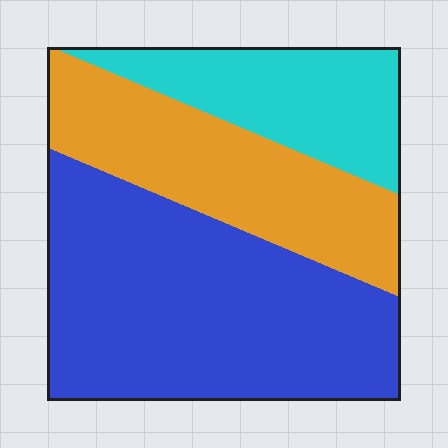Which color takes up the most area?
Blue, at roughly 50%.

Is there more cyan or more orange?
Orange.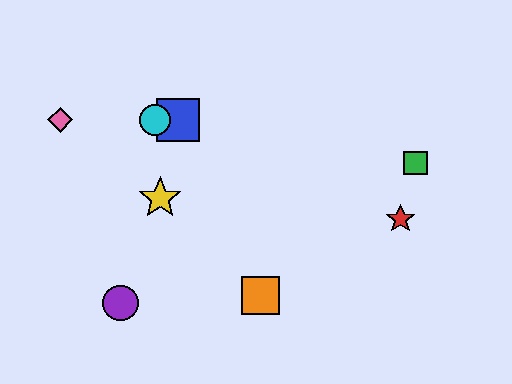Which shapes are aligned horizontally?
The blue square, the cyan circle, the pink diamond are aligned horizontally.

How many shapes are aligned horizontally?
3 shapes (the blue square, the cyan circle, the pink diamond) are aligned horizontally.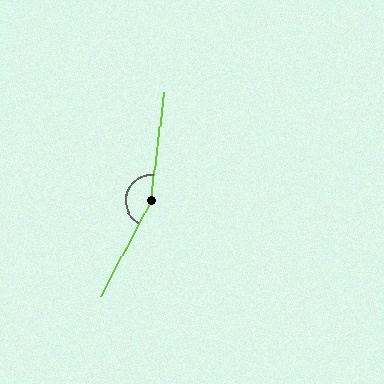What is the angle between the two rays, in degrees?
Approximately 158 degrees.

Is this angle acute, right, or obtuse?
It is obtuse.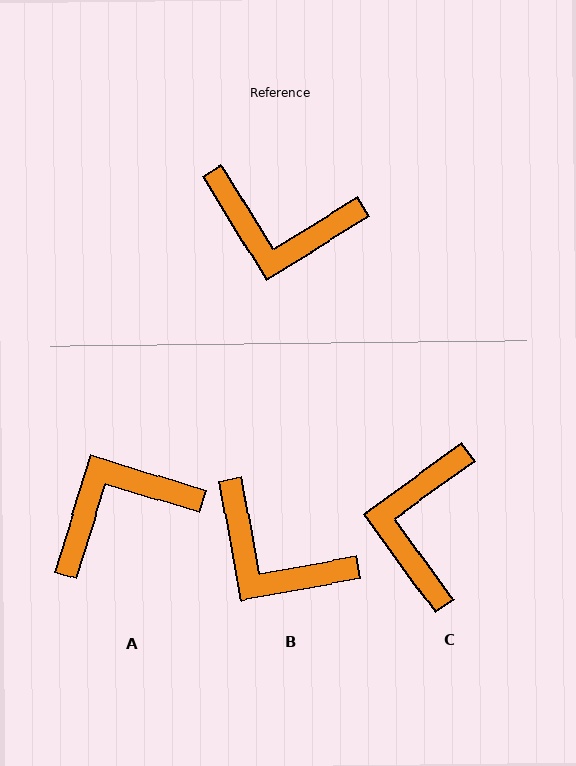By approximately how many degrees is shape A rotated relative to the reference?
Approximately 139 degrees clockwise.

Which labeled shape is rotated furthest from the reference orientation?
A, about 139 degrees away.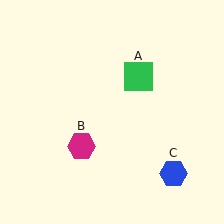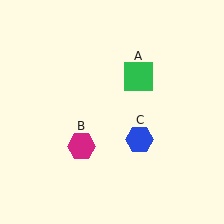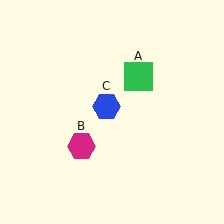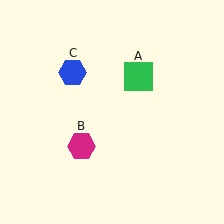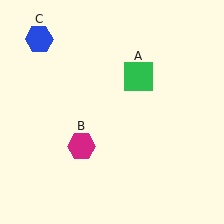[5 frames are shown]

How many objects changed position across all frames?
1 object changed position: blue hexagon (object C).